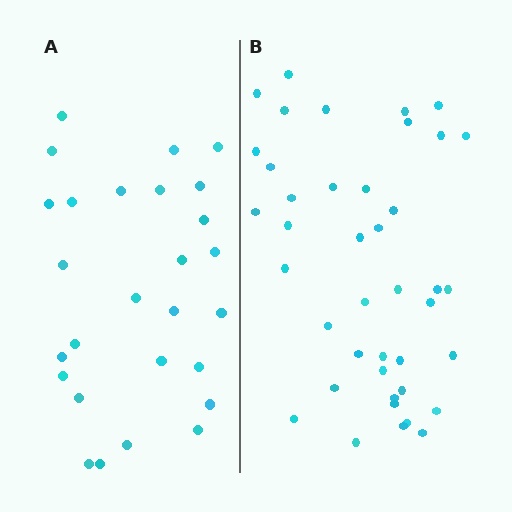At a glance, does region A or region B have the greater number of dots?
Region B (the right region) has more dots.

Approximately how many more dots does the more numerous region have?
Region B has approximately 15 more dots than region A.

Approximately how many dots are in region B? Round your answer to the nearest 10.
About 40 dots. (The exact count is 41, which rounds to 40.)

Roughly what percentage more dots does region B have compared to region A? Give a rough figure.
About 50% more.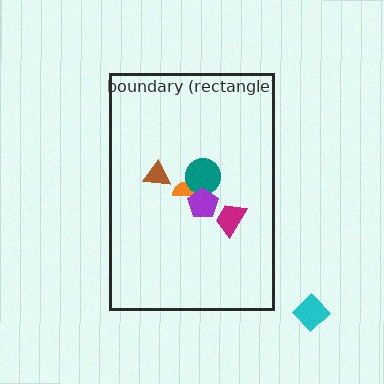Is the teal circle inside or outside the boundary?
Inside.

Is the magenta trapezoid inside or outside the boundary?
Inside.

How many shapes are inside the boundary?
5 inside, 1 outside.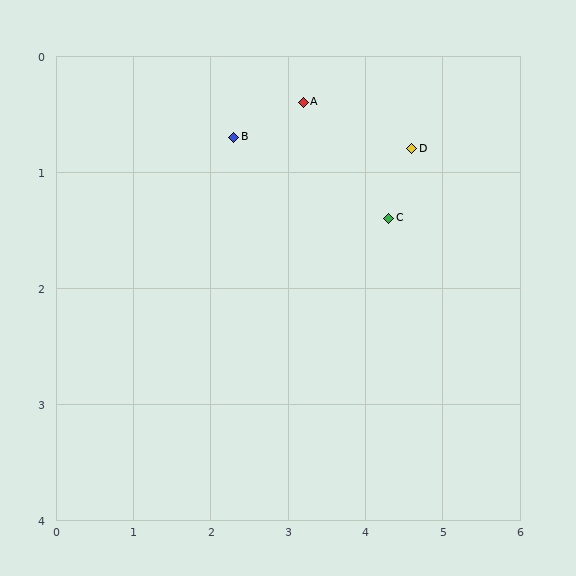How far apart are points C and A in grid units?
Points C and A are about 1.5 grid units apart.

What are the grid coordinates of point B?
Point B is at approximately (2.3, 0.7).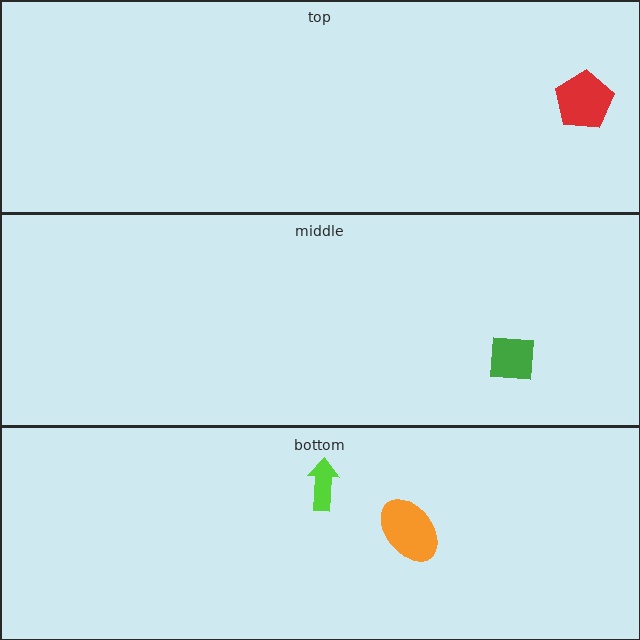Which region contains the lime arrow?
The bottom region.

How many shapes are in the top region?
1.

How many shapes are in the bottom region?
2.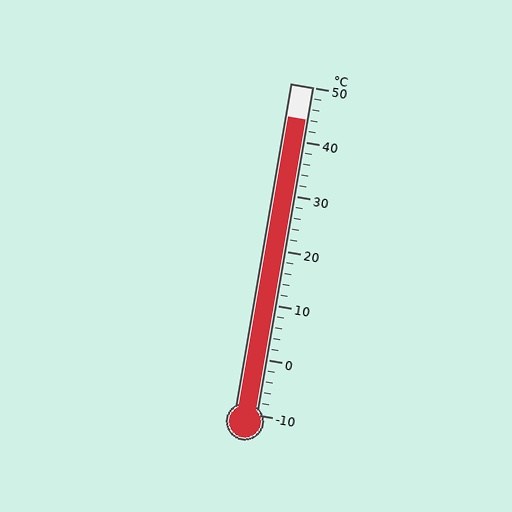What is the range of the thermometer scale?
The thermometer scale ranges from -10°C to 50°C.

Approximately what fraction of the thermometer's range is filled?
The thermometer is filled to approximately 90% of its range.